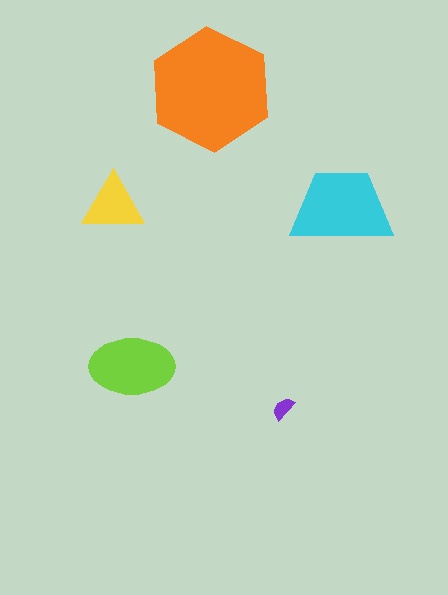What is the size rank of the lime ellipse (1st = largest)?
3rd.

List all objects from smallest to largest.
The purple semicircle, the yellow triangle, the lime ellipse, the cyan trapezoid, the orange hexagon.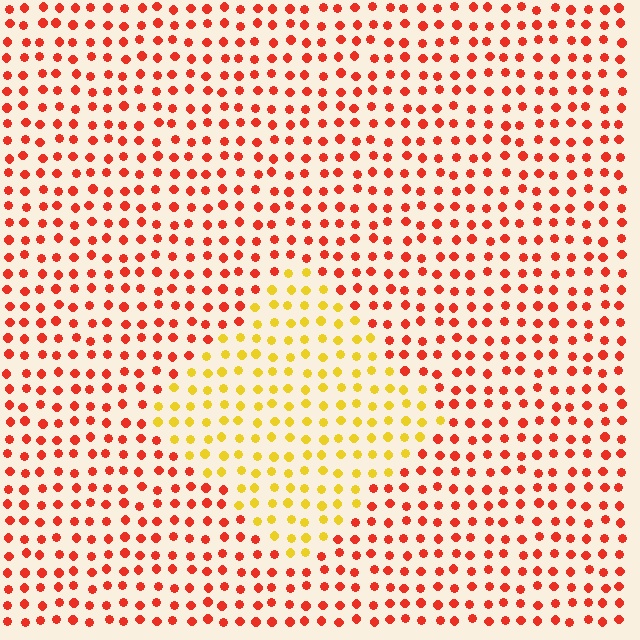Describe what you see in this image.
The image is filled with small red elements in a uniform arrangement. A diamond-shaped region is visible where the elements are tinted to a slightly different hue, forming a subtle color boundary.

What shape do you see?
I see a diamond.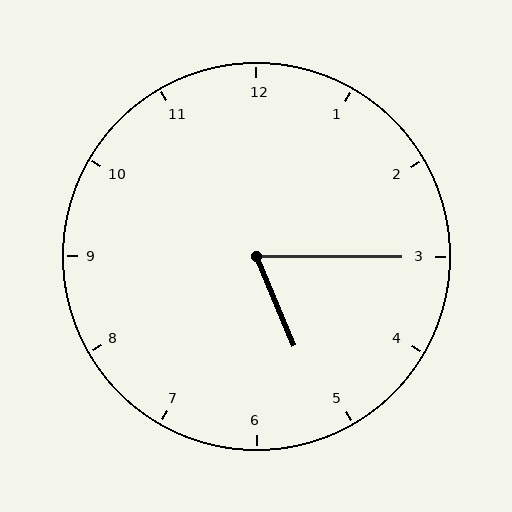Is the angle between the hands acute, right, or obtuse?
It is acute.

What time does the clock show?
5:15.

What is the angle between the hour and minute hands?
Approximately 68 degrees.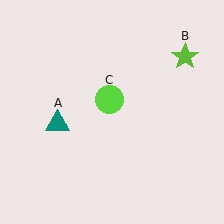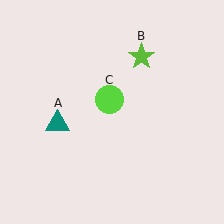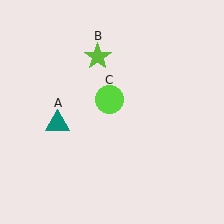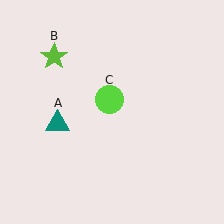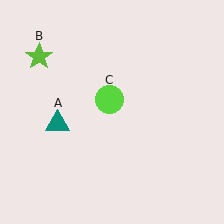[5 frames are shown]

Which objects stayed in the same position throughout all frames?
Teal triangle (object A) and lime circle (object C) remained stationary.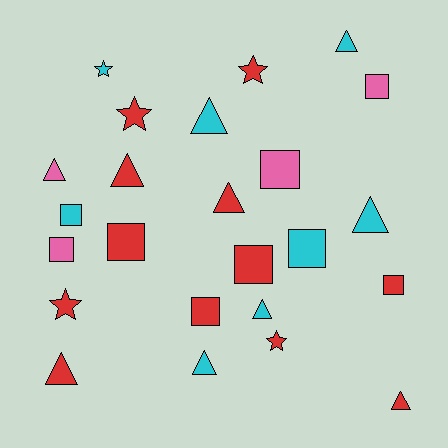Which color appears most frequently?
Red, with 12 objects.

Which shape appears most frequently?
Triangle, with 10 objects.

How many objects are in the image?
There are 24 objects.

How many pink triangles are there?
There is 1 pink triangle.